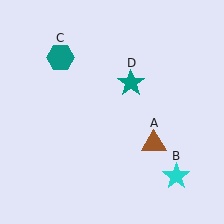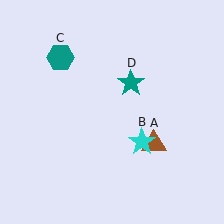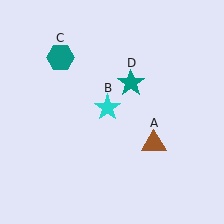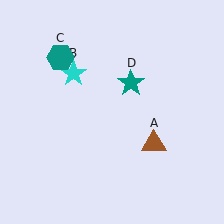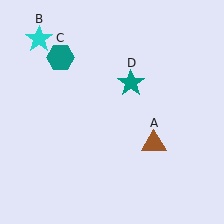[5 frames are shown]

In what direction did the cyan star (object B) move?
The cyan star (object B) moved up and to the left.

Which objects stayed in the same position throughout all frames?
Brown triangle (object A) and teal hexagon (object C) and teal star (object D) remained stationary.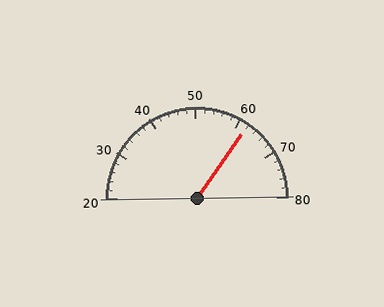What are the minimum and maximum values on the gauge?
The gauge ranges from 20 to 80.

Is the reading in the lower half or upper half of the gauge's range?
The reading is in the upper half of the range (20 to 80).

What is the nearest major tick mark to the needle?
The nearest major tick mark is 60.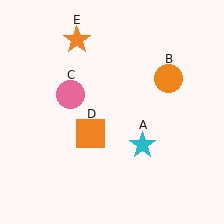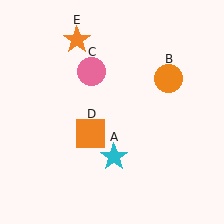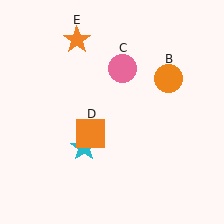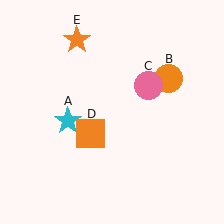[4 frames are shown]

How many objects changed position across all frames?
2 objects changed position: cyan star (object A), pink circle (object C).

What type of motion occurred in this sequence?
The cyan star (object A), pink circle (object C) rotated clockwise around the center of the scene.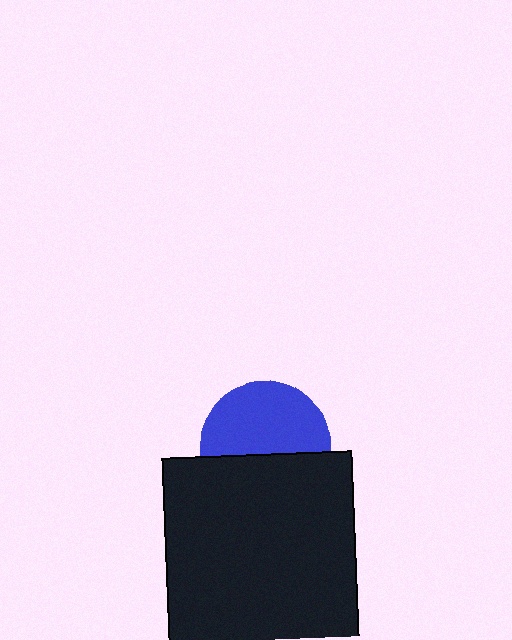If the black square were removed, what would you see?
You would see the complete blue circle.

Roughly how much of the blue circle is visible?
About half of it is visible (roughly 56%).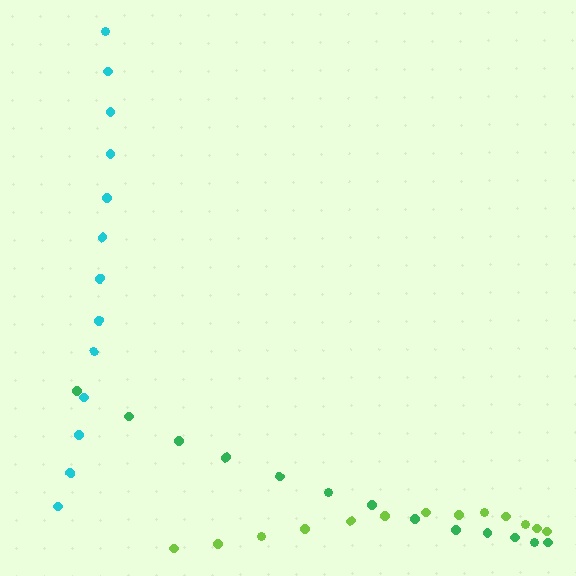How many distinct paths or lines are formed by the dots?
There are 3 distinct paths.